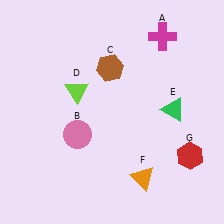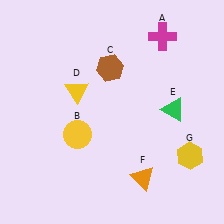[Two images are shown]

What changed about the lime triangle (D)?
In Image 1, D is lime. In Image 2, it changed to yellow.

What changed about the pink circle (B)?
In Image 1, B is pink. In Image 2, it changed to yellow.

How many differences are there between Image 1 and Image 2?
There are 3 differences between the two images.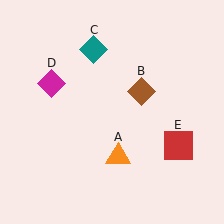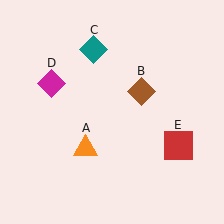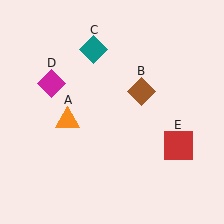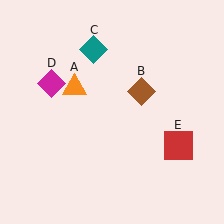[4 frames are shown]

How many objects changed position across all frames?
1 object changed position: orange triangle (object A).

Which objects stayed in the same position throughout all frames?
Brown diamond (object B) and teal diamond (object C) and magenta diamond (object D) and red square (object E) remained stationary.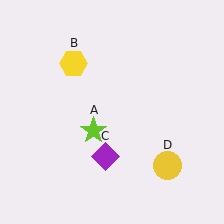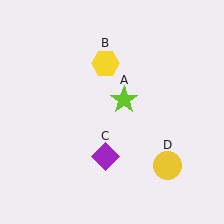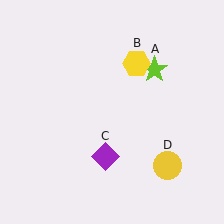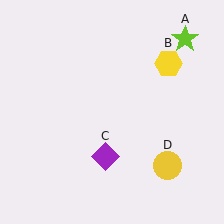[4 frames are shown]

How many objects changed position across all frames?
2 objects changed position: lime star (object A), yellow hexagon (object B).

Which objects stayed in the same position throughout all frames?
Purple diamond (object C) and yellow circle (object D) remained stationary.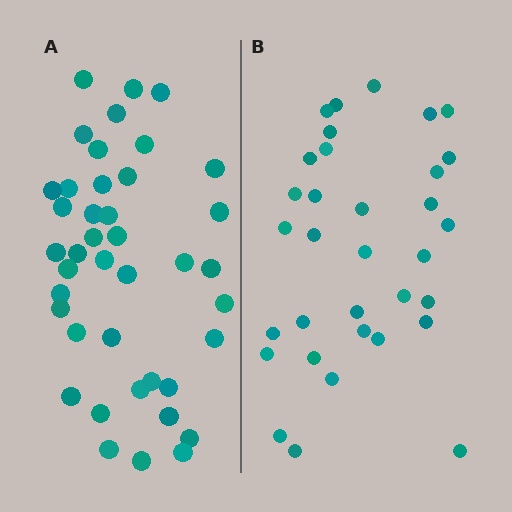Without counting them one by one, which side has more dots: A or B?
Region A (the left region) has more dots.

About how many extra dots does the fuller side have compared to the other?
Region A has roughly 8 or so more dots than region B.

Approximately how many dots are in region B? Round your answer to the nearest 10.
About 30 dots. (The exact count is 33, which rounds to 30.)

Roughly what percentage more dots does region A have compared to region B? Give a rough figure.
About 25% more.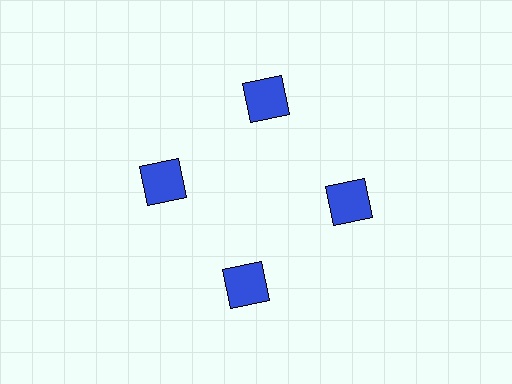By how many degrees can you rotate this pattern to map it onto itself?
The pattern maps onto itself every 90 degrees of rotation.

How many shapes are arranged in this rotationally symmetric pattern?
There are 4 shapes, arranged in 4 groups of 1.